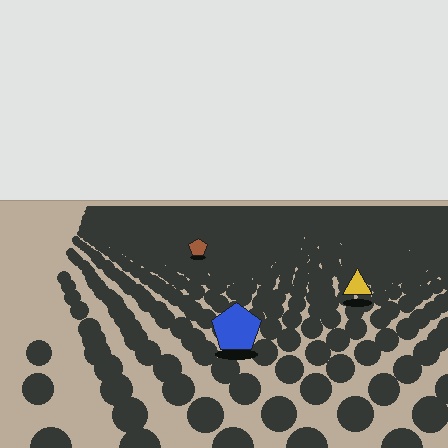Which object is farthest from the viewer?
The brown pentagon is farthest from the viewer. It appears smaller and the ground texture around it is denser.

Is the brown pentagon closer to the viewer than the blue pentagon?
No. The blue pentagon is closer — you can tell from the texture gradient: the ground texture is coarser near it.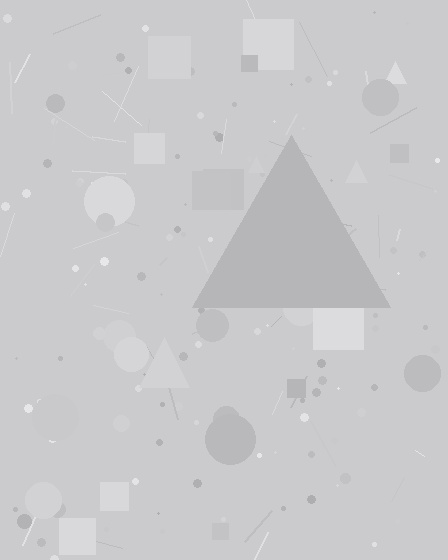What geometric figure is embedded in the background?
A triangle is embedded in the background.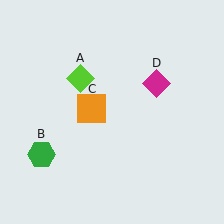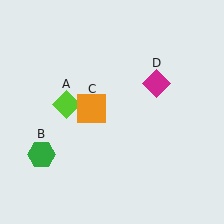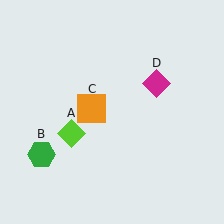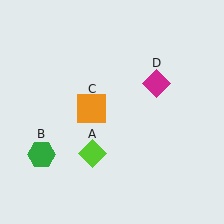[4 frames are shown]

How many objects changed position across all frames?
1 object changed position: lime diamond (object A).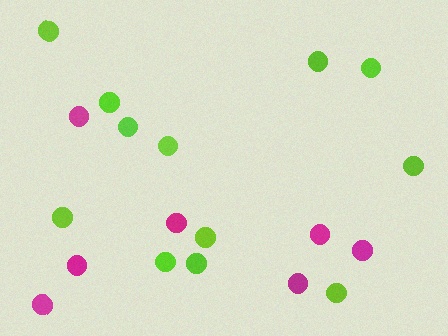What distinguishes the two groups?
There are 2 groups: one group of magenta circles (7) and one group of lime circles (12).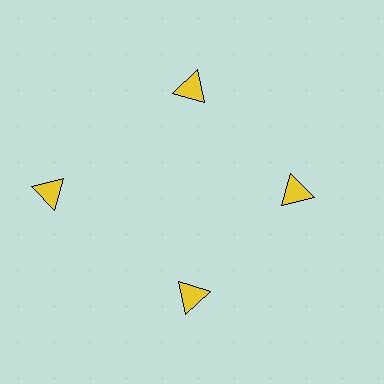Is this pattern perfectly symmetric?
No. The 4 yellow triangles are arranged in a ring, but one element near the 9 o'clock position is pushed outward from the center, breaking the 4-fold rotational symmetry.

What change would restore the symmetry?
The symmetry would be restored by moving it inward, back onto the ring so that all 4 triangles sit at equal angles and equal distance from the center.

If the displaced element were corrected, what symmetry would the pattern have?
It would have 4-fold rotational symmetry — the pattern would map onto itself every 90 degrees.